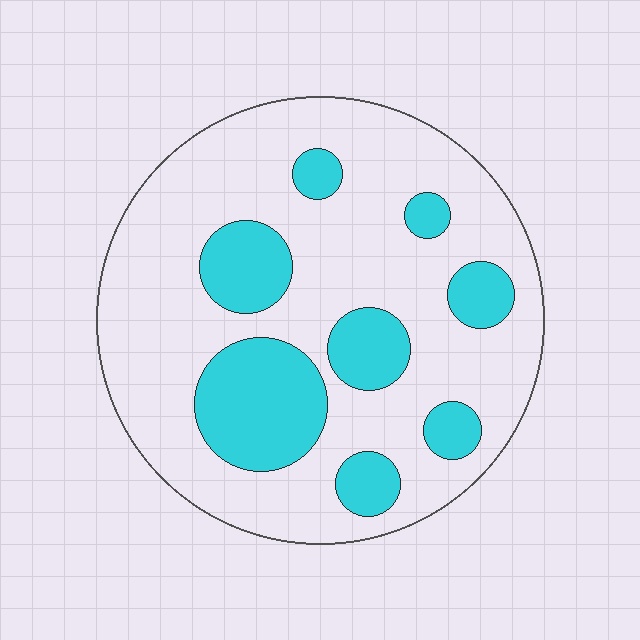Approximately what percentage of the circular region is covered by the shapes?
Approximately 25%.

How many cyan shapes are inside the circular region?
8.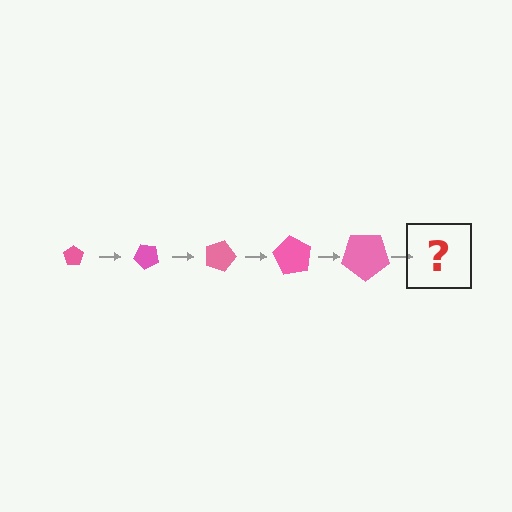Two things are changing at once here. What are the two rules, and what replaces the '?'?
The two rules are that the pentagon grows larger each step and it rotates 45 degrees each step. The '?' should be a pentagon, larger than the previous one and rotated 225 degrees from the start.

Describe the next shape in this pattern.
It should be a pentagon, larger than the previous one and rotated 225 degrees from the start.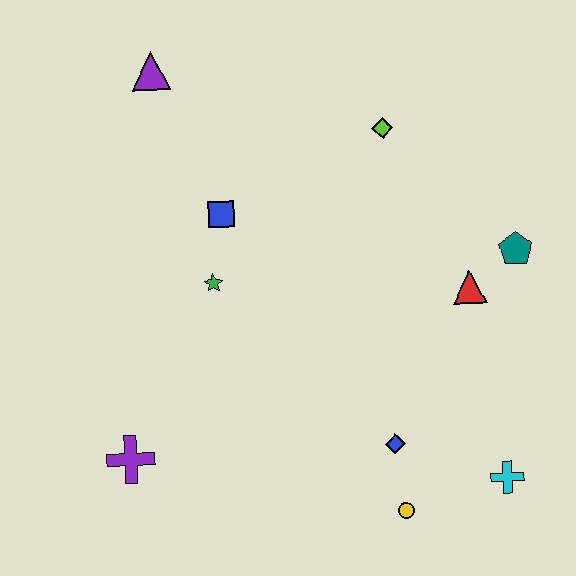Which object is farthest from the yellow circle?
The purple triangle is farthest from the yellow circle.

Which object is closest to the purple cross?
The green star is closest to the purple cross.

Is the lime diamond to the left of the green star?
No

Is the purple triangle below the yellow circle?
No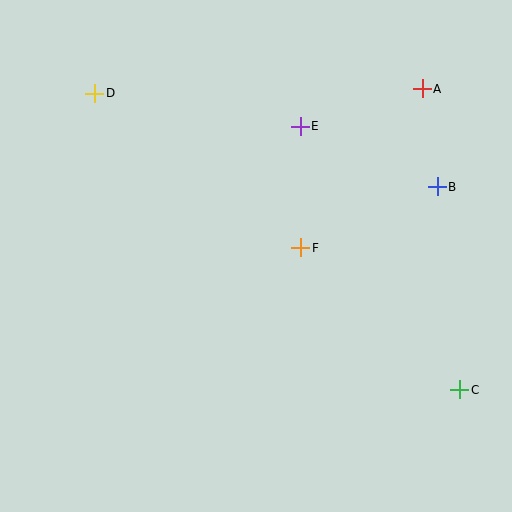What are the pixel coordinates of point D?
Point D is at (95, 93).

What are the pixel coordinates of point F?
Point F is at (301, 248).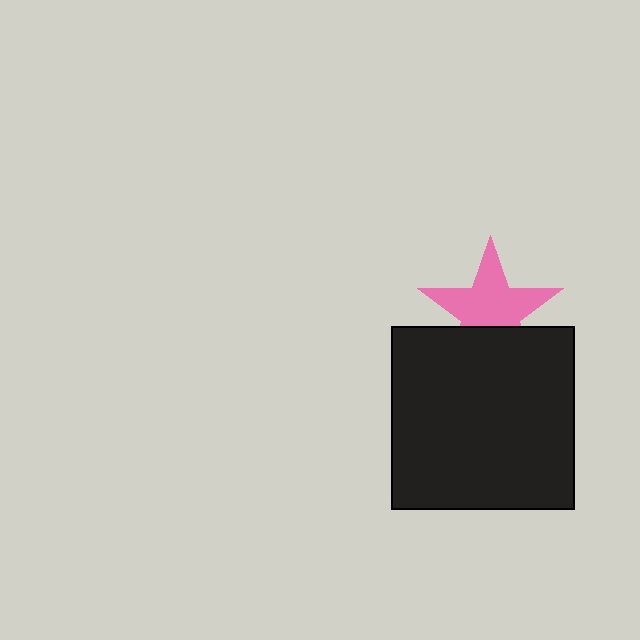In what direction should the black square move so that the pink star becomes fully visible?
The black square should move down. That is the shortest direction to clear the overlap and leave the pink star fully visible.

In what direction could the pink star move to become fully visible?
The pink star could move up. That would shift it out from behind the black square entirely.